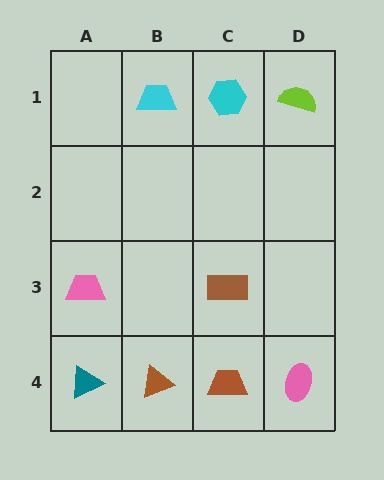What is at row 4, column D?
A pink ellipse.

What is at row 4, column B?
A brown triangle.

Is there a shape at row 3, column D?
No, that cell is empty.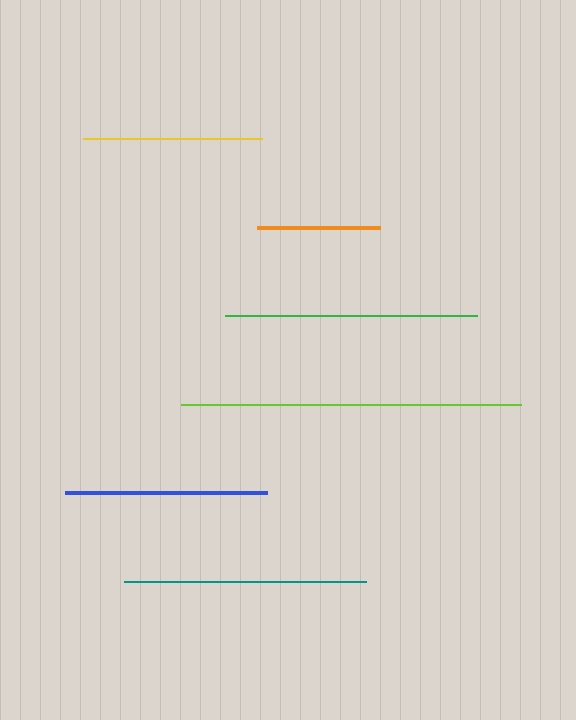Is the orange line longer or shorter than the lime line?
The lime line is longer than the orange line.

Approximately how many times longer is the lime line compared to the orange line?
The lime line is approximately 2.8 times the length of the orange line.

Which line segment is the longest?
The lime line is the longest at approximately 339 pixels.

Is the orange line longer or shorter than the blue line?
The blue line is longer than the orange line.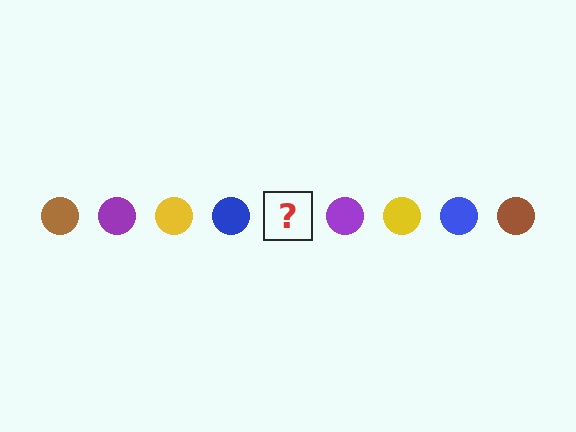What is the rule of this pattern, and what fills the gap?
The rule is that the pattern cycles through brown, purple, yellow, blue circles. The gap should be filled with a brown circle.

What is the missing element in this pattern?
The missing element is a brown circle.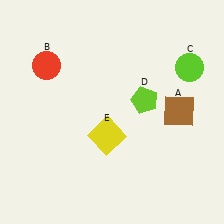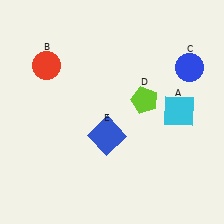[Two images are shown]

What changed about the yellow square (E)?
In Image 1, E is yellow. In Image 2, it changed to blue.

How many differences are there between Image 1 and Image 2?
There are 3 differences between the two images.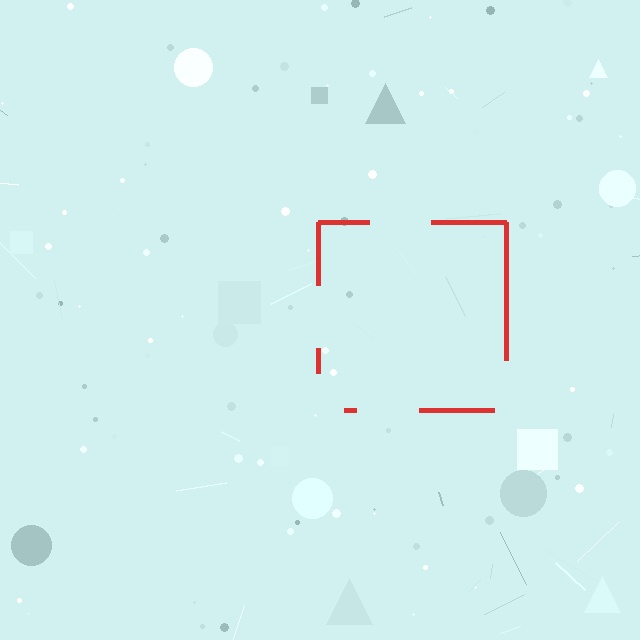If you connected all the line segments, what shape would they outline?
They would outline a square.